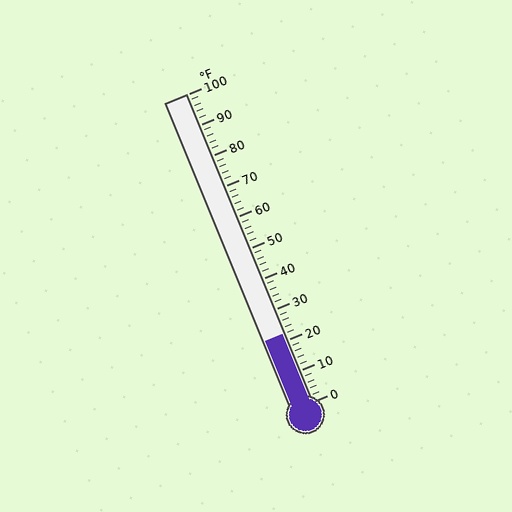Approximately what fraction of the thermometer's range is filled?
The thermometer is filled to approximately 20% of its range.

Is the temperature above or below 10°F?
The temperature is above 10°F.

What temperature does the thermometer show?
The thermometer shows approximately 22°F.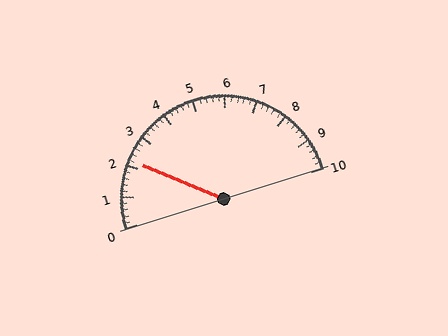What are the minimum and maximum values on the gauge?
The gauge ranges from 0 to 10.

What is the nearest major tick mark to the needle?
The nearest major tick mark is 2.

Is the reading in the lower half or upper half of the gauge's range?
The reading is in the lower half of the range (0 to 10).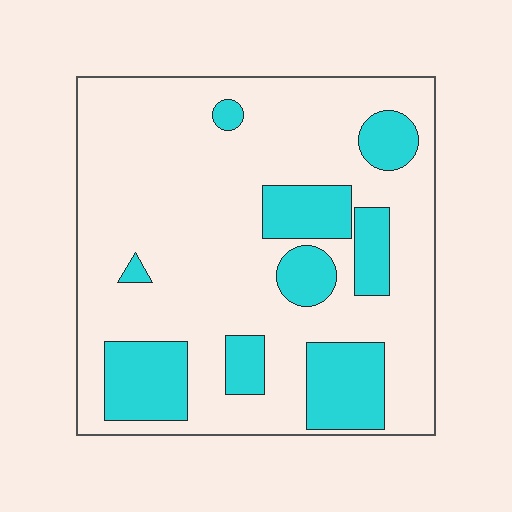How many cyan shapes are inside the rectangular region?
9.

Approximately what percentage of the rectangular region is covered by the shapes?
Approximately 25%.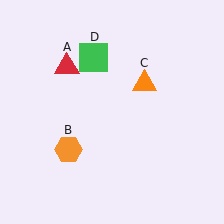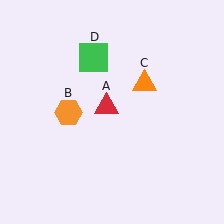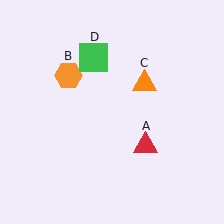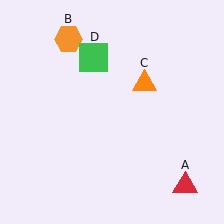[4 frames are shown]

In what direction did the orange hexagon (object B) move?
The orange hexagon (object B) moved up.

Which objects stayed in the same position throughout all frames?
Orange triangle (object C) and green square (object D) remained stationary.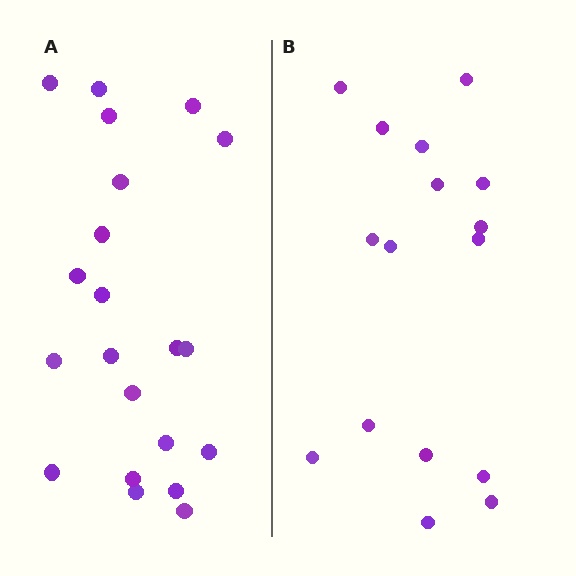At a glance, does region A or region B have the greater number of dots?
Region A (the left region) has more dots.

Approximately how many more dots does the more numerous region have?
Region A has about 5 more dots than region B.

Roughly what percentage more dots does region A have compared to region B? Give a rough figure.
About 30% more.